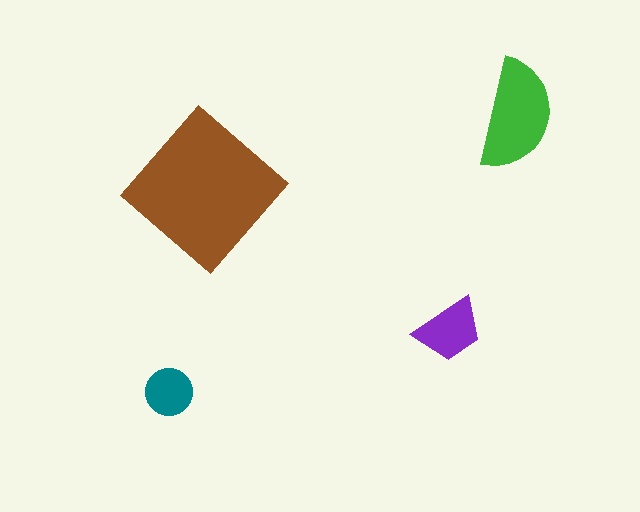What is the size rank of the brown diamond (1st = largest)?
1st.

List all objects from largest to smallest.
The brown diamond, the green semicircle, the purple trapezoid, the teal circle.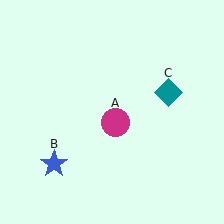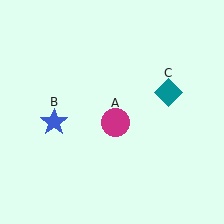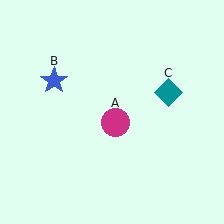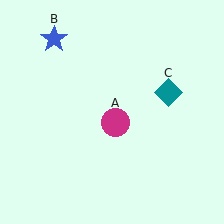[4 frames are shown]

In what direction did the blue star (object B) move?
The blue star (object B) moved up.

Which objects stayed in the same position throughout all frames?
Magenta circle (object A) and teal diamond (object C) remained stationary.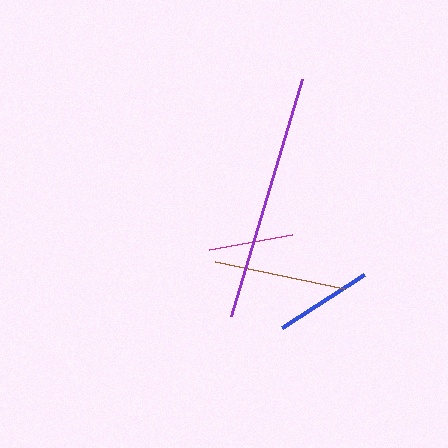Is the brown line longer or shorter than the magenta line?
The brown line is longer than the magenta line.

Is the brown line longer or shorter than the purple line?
The purple line is longer than the brown line.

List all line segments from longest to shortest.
From longest to shortest: purple, brown, blue, magenta.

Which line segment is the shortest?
The magenta line is the shortest at approximately 85 pixels.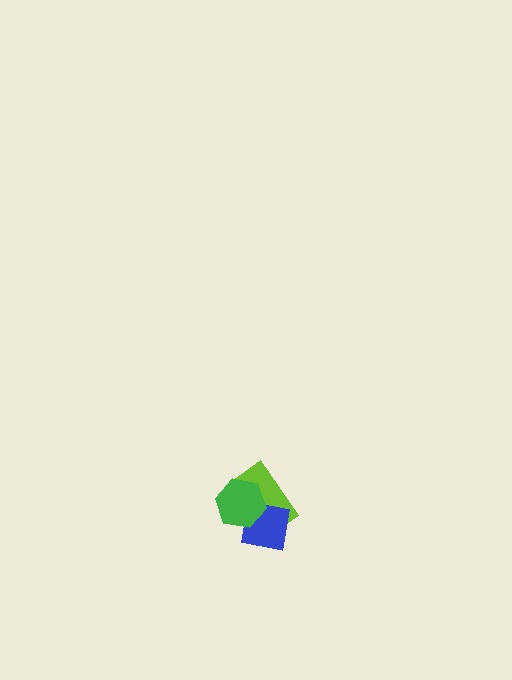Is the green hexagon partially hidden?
No, no other shape covers it.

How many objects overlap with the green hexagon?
2 objects overlap with the green hexagon.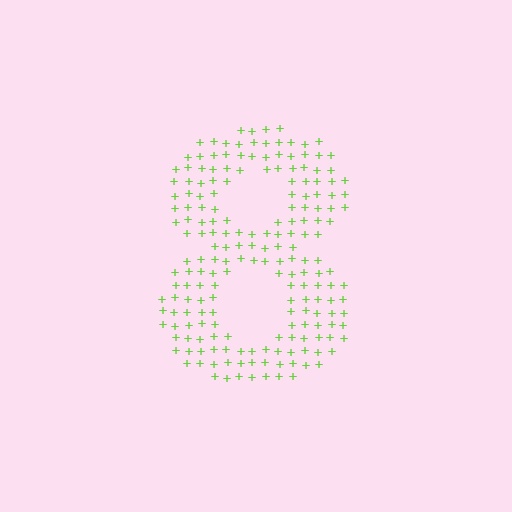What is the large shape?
The large shape is the digit 8.